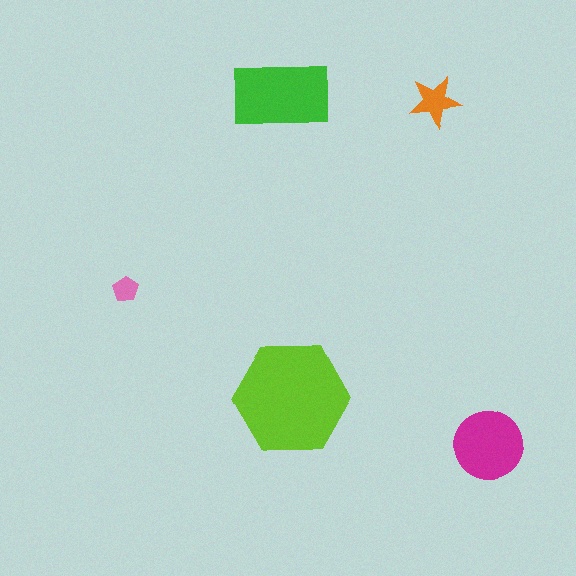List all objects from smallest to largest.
The pink pentagon, the orange star, the magenta circle, the green rectangle, the lime hexagon.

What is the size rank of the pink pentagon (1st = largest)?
5th.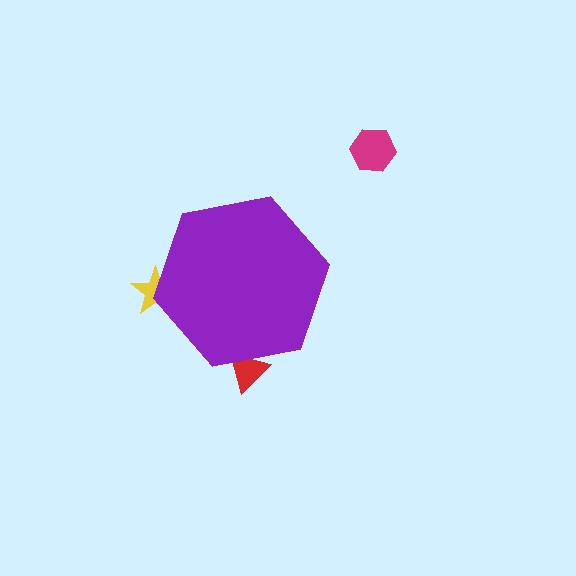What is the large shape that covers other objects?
A purple hexagon.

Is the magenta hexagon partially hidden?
No, the magenta hexagon is fully visible.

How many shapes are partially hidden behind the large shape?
2 shapes are partially hidden.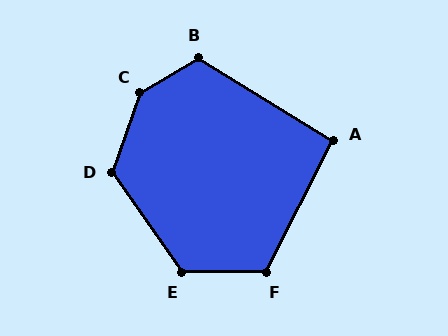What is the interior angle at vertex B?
Approximately 118 degrees (obtuse).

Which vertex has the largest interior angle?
C, at approximately 140 degrees.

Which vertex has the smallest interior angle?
A, at approximately 95 degrees.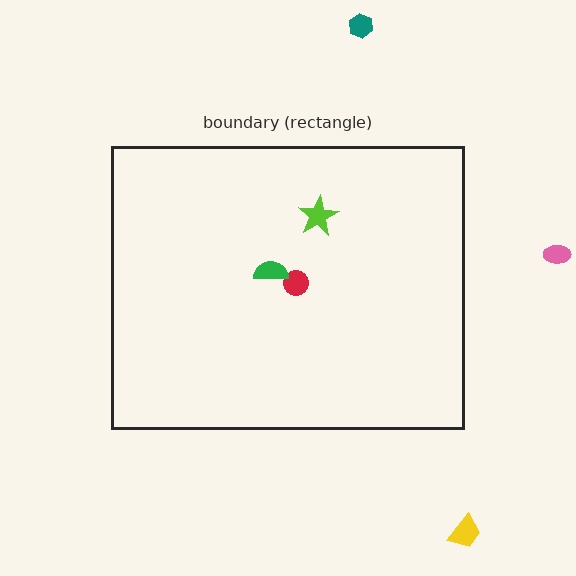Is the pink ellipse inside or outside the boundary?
Outside.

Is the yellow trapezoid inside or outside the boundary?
Outside.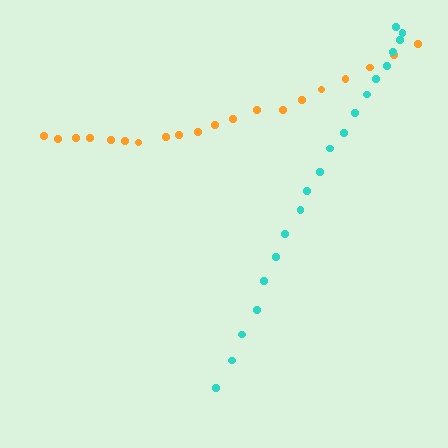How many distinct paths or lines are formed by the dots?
There are 2 distinct paths.